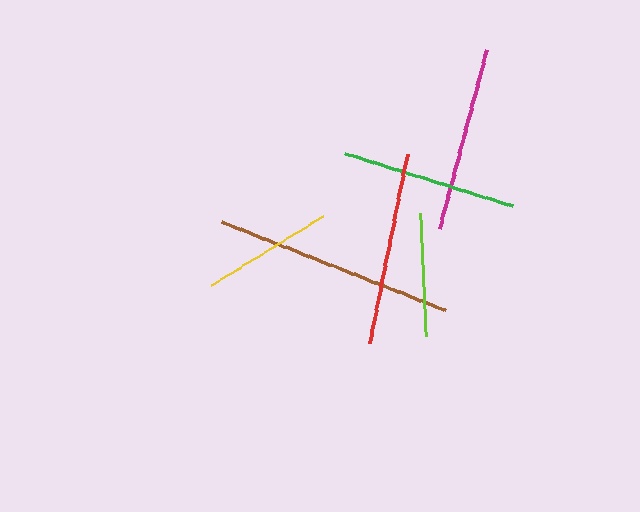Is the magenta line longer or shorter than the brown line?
The brown line is longer than the magenta line.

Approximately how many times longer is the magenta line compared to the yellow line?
The magenta line is approximately 1.4 times the length of the yellow line.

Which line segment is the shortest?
The lime line is the shortest at approximately 123 pixels.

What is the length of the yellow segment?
The yellow segment is approximately 132 pixels long.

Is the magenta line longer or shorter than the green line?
The magenta line is longer than the green line.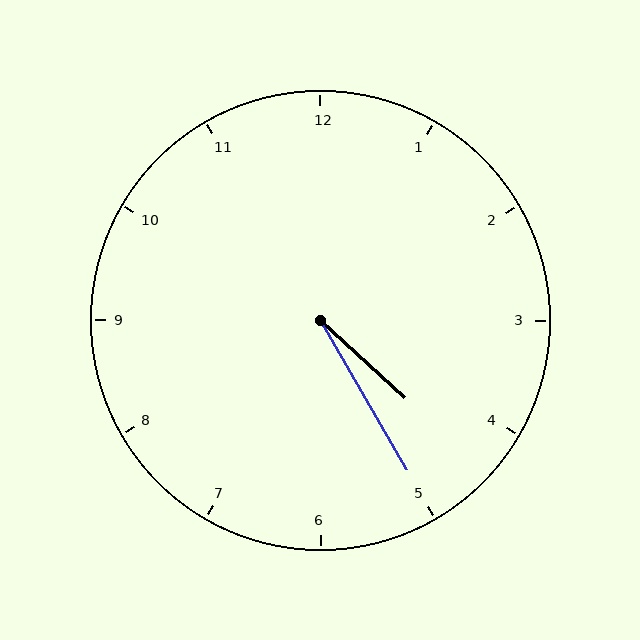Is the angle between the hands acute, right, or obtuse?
It is acute.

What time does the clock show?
4:25.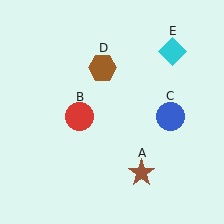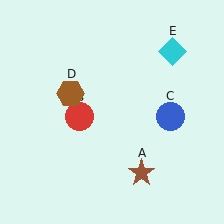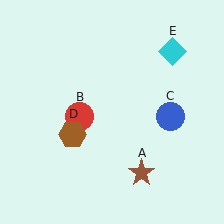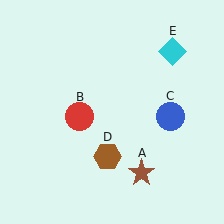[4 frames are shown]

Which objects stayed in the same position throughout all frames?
Brown star (object A) and red circle (object B) and blue circle (object C) and cyan diamond (object E) remained stationary.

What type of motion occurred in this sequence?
The brown hexagon (object D) rotated counterclockwise around the center of the scene.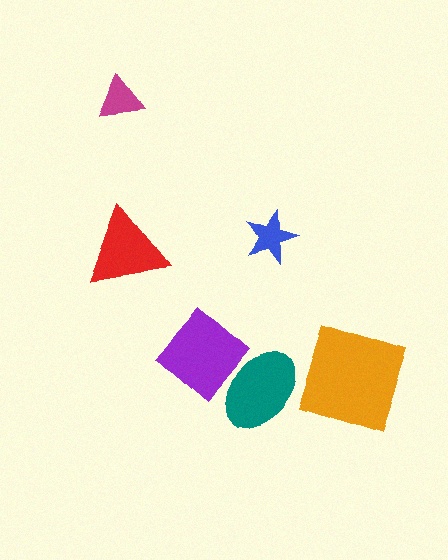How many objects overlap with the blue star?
0 objects overlap with the blue star.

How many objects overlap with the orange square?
0 objects overlap with the orange square.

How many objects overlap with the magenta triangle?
0 objects overlap with the magenta triangle.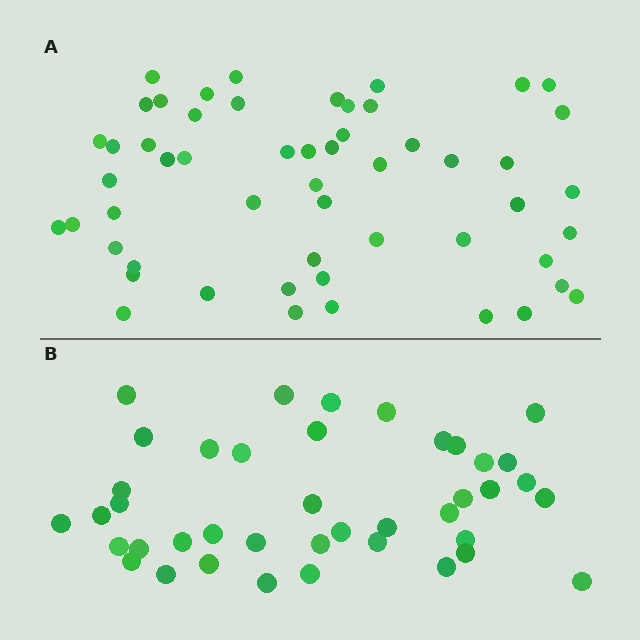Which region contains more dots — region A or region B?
Region A (the top region) has more dots.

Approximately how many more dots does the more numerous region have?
Region A has approximately 15 more dots than region B.